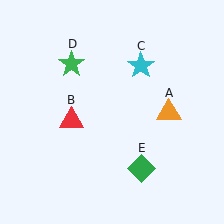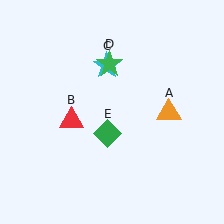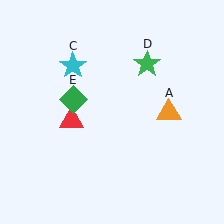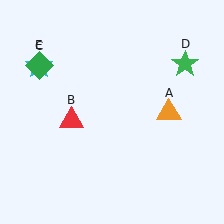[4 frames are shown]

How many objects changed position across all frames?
3 objects changed position: cyan star (object C), green star (object D), green diamond (object E).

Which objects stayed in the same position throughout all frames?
Orange triangle (object A) and red triangle (object B) remained stationary.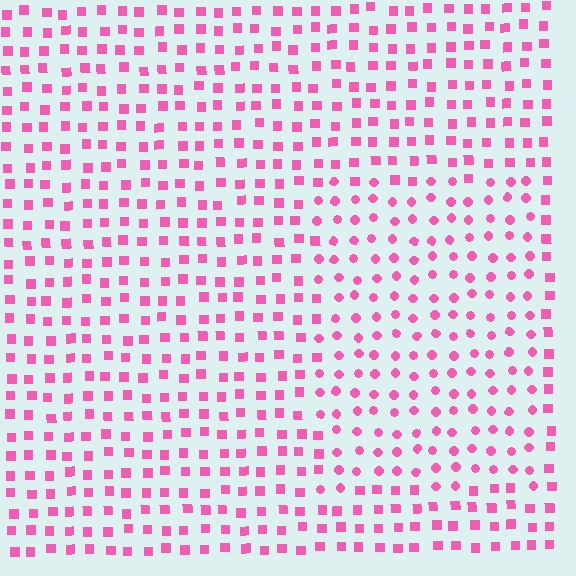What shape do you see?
I see a rectangle.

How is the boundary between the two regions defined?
The boundary is defined by a change in element shape: circles inside vs. squares outside. All elements share the same color and spacing.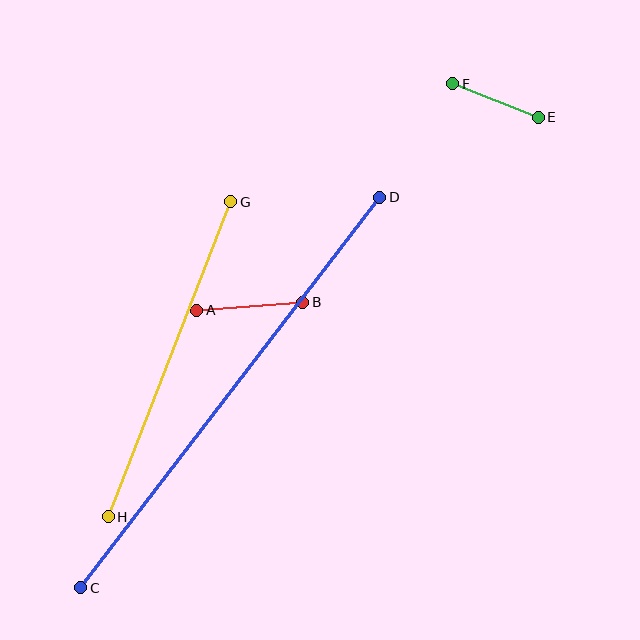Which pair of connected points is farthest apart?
Points C and D are farthest apart.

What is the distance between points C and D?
The distance is approximately 492 pixels.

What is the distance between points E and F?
The distance is approximately 92 pixels.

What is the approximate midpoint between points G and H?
The midpoint is at approximately (169, 359) pixels.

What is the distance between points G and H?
The distance is approximately 338 pixels.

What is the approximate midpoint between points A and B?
The midpoint is at approximately (250, 306) pixels.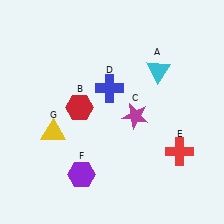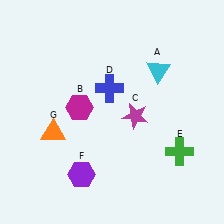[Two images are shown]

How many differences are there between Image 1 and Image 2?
There are 3 differences between the two images.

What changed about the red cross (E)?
In Image 1, E is red. In Image 2, it changed to green.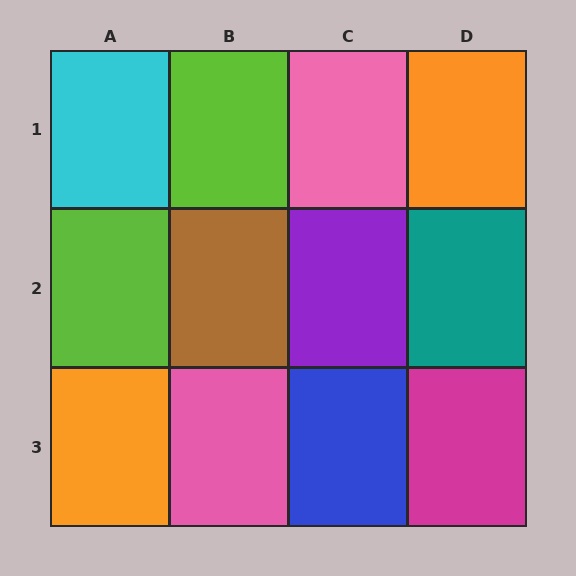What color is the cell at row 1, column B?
Lime.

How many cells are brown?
1 cell is brown.